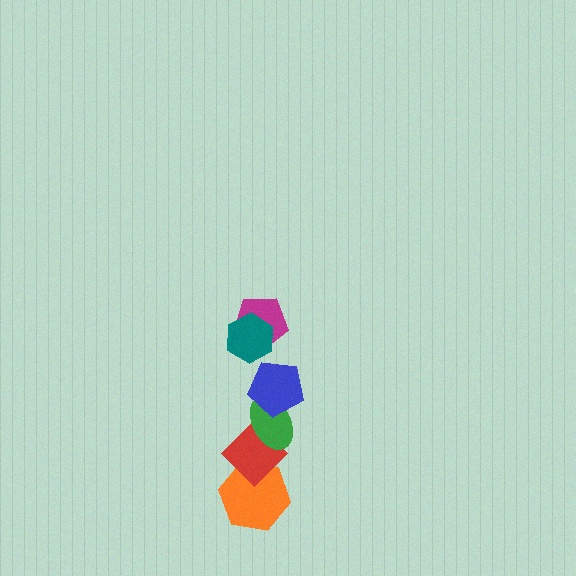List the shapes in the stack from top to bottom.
From top to bottom: the teal hexagon, the magenta pentagon, the blue pentagon, the green ellipse, the red diamond, the orange hexagon.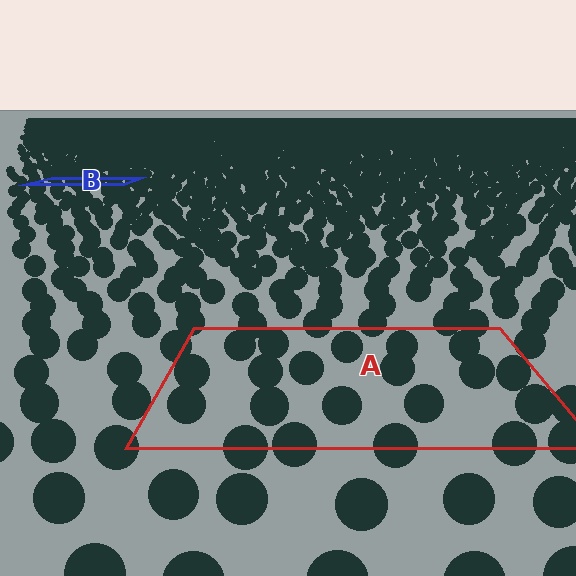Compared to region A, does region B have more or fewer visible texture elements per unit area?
Region B has more texture elements per unit area — they are packed more densely because it is farther away.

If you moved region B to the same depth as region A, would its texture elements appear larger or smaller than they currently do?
They would appear larger. At a closer depth, the same texture elements are projected at a bigger on-screen size.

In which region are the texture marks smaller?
The texture marks are smaller in region B, because it is farther away.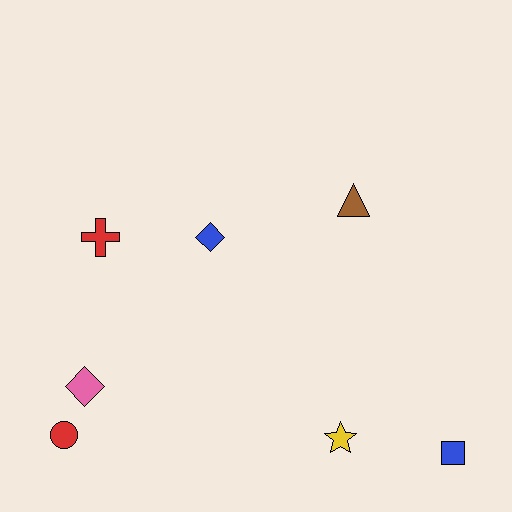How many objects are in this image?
There are 7 objects.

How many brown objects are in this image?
There is 1 brown object.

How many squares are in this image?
There is 1 square.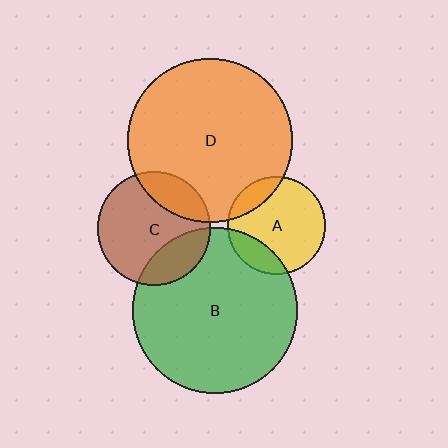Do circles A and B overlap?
Yes.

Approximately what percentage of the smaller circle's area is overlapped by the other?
Approximately 20%.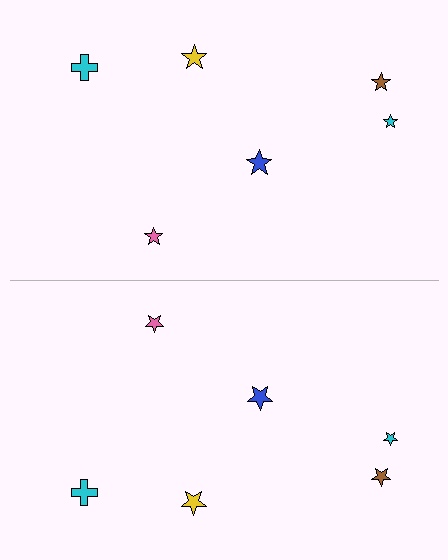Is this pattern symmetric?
Yes, this pattern has bilateral (reflection) symmetry.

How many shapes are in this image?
There are 12 shapes in this image.